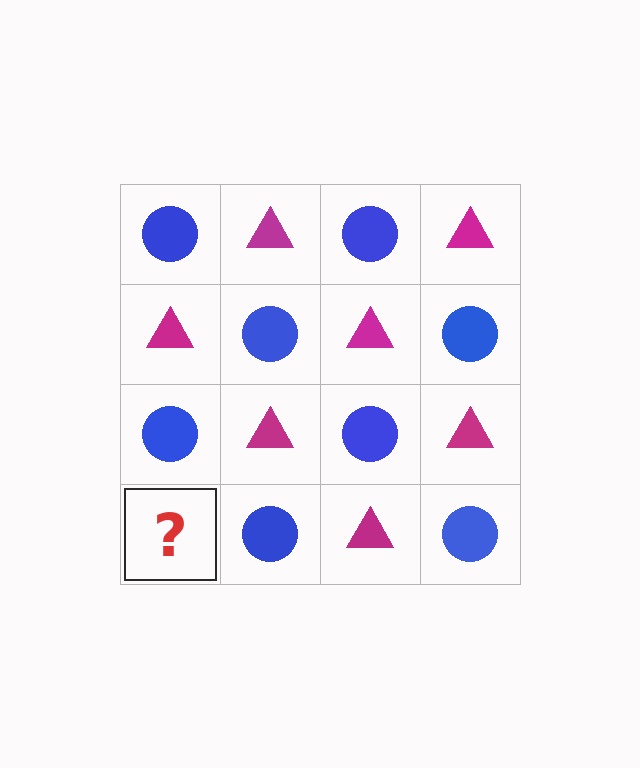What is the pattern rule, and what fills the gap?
The rule is that it alternates blue circle and magenta triangle in a checkerboard pattern. The gap should be filled with a magenta triangle.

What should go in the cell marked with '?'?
The missing cell should contain a magenta triangle.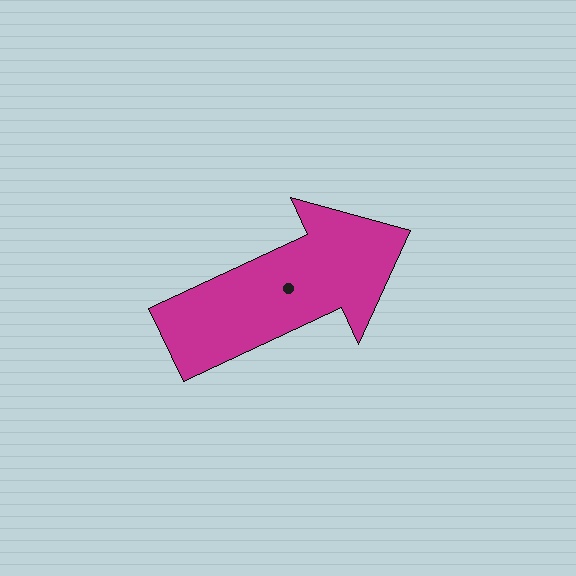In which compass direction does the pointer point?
Northeast.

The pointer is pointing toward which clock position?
Roughly 2 o'clock.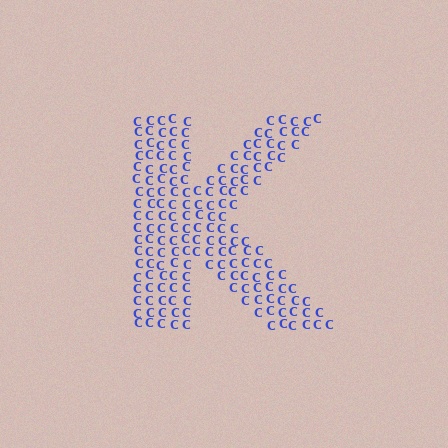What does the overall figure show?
The overall figure shows the letter K.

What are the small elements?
The small elements are letter C's.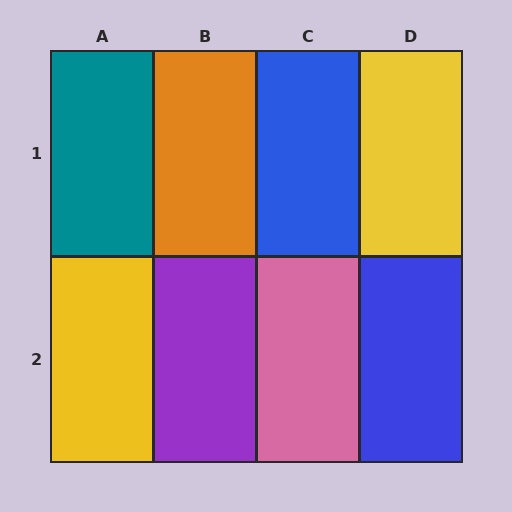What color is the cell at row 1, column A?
Teal.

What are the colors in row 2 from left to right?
Yellow, purple, pink, blue.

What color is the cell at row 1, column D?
Yellow.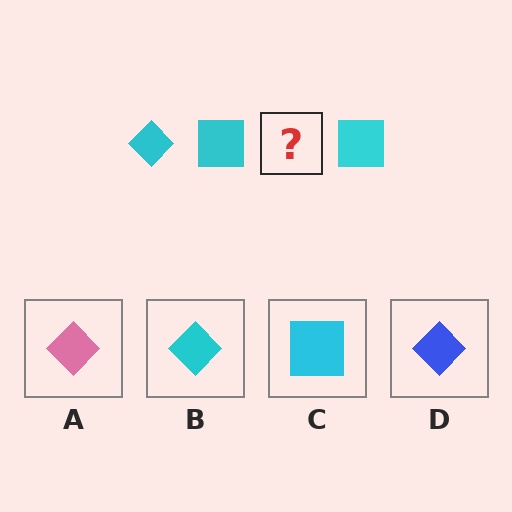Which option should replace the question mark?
Option B.